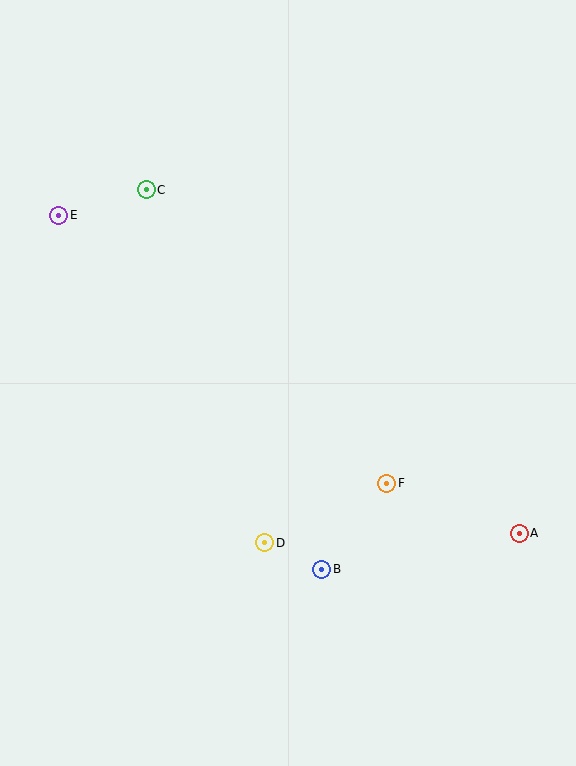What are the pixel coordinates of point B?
Point B is at (322, 569).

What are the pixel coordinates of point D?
Point D is at (265, 543).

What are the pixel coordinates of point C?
Point C is at (146, 190).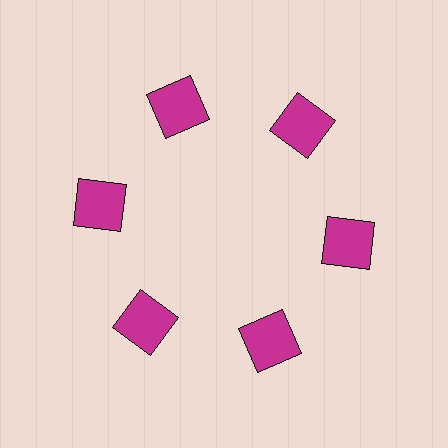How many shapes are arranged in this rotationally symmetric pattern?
There are 6 shapes, arranged in 6 groups of 1.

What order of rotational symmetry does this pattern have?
This pattern has 6-fold rotational symmetry.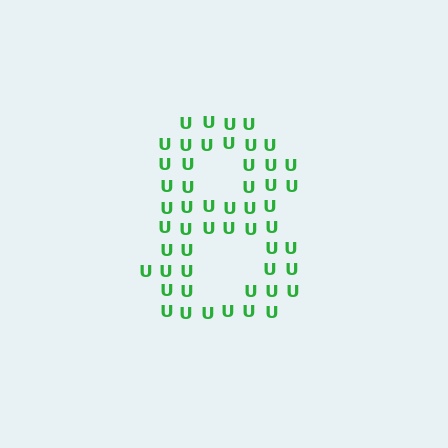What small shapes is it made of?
It is made of small letter U's.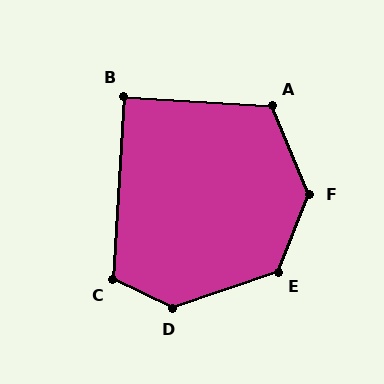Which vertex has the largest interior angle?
D, at approximately 135 degrees.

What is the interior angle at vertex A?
Approximately 117 degrees (obtuse).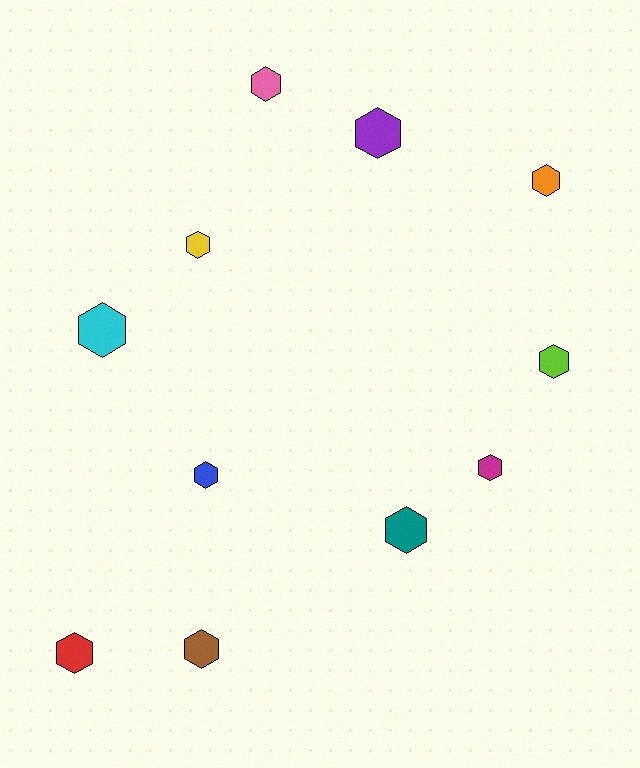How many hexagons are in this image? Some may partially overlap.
There are 11 hexagons.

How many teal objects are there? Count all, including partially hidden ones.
There is 1 teal object.